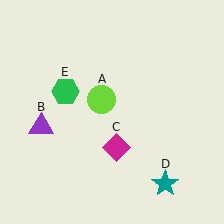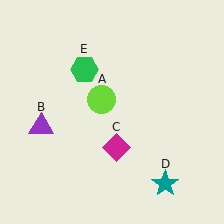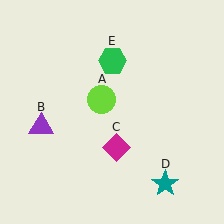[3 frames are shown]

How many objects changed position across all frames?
1 object changed position: green hexagon (object E).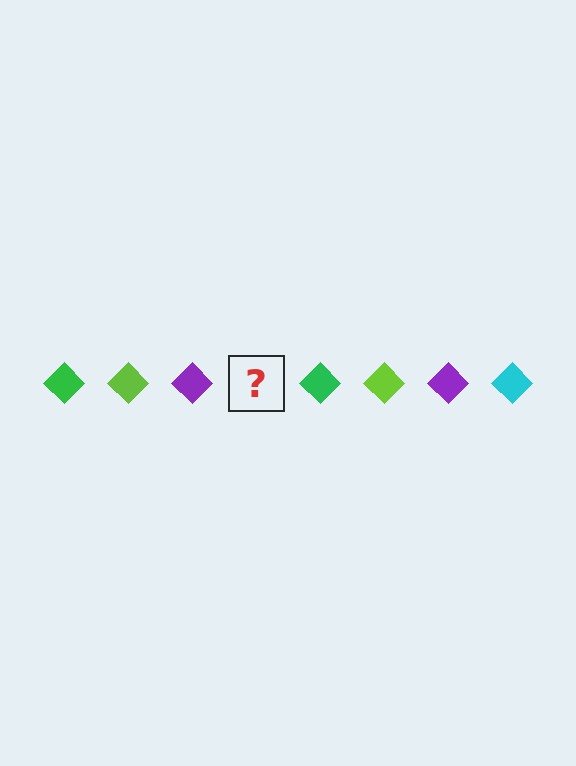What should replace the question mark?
The question mark should be replaced with a cyan diamond.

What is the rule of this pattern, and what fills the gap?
The rule is that the pattern cycles through green, lime, purple, cyan diamonds. The gap should be filled with a cyan diamond.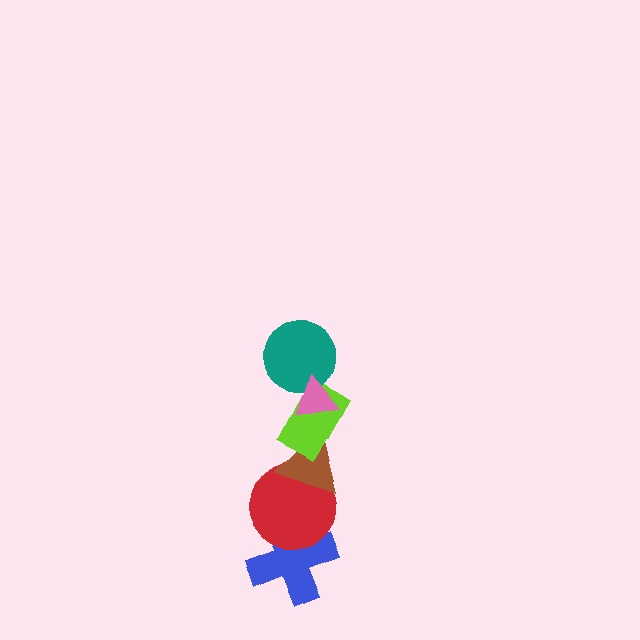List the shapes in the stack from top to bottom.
From top to bottom: the pink triangle, the teal circle, the lime rectangle, the brown triangle, the red circle, the blue cross.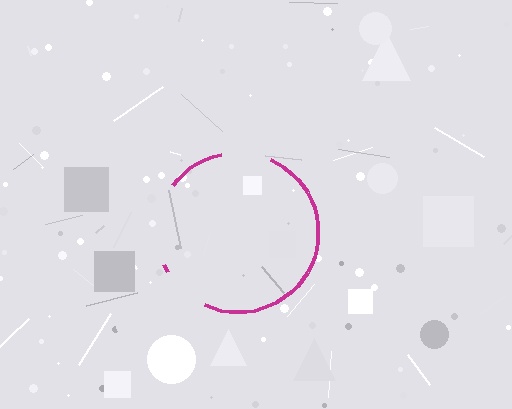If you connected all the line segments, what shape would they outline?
They would outline a circle.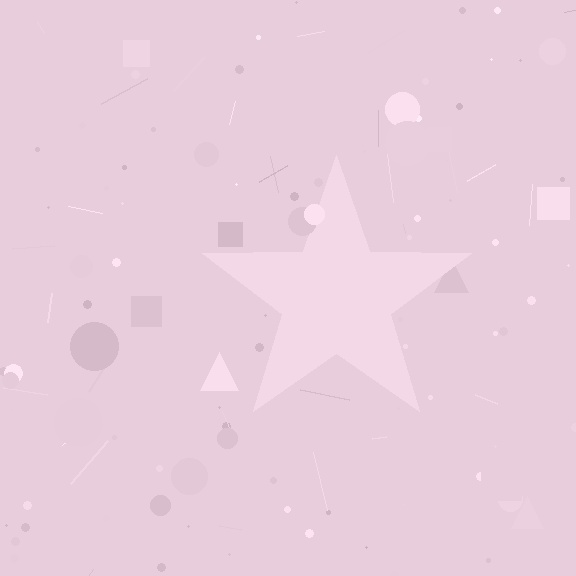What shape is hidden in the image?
A star is hidden in the image.